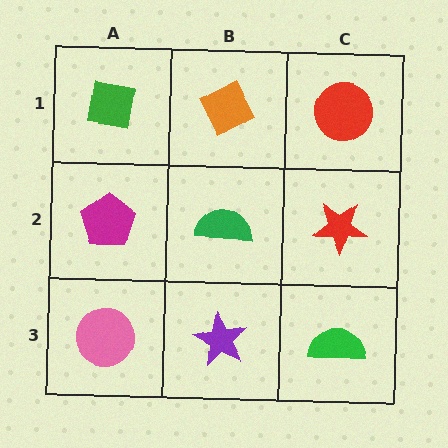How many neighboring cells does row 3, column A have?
2.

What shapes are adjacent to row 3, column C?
A red star (row 2, column C), a purple star (row 3, column B).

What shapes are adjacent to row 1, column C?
A red star (row 2, column C), an orange diamond (row 1, column B).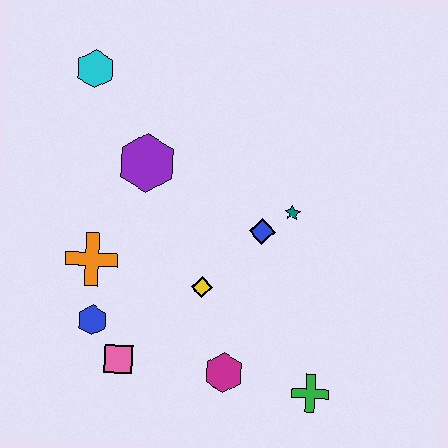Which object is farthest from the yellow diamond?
The cyan hexagon is farthest from the yellow diamond.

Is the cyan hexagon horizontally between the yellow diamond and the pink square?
No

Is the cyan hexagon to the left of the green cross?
Yes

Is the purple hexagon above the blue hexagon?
Yes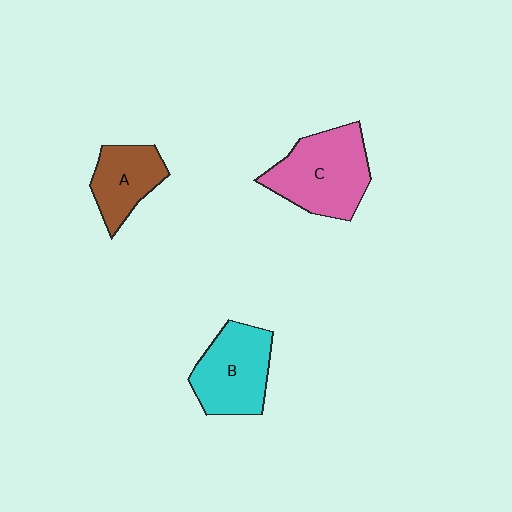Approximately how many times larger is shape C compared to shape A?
Approximately 1.6 times.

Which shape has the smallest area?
Shape A (brown).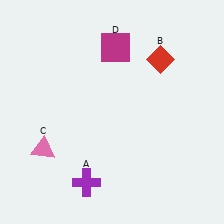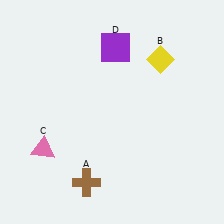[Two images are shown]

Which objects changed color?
A changed from purple to brown. B changed from red to yellow. D changed from magenta to purple.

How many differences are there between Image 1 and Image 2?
There are 3 differences between the two images.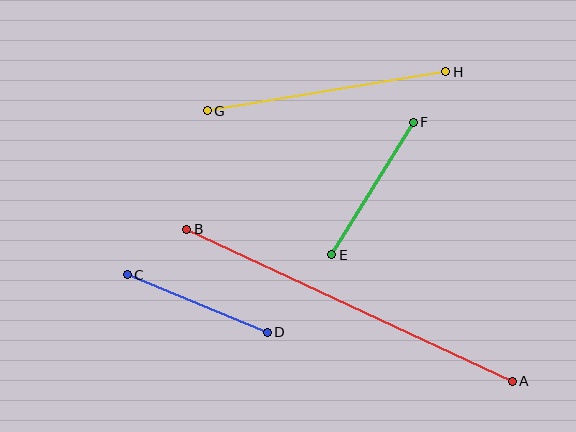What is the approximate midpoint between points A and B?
The midpoint is at approximately (349, 305) pixels.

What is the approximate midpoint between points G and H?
The midpoint is at approximately (327, 91) pixels.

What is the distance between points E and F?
The distance is approximately 155 pixels.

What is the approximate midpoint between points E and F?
The midpoint is at approximately (373, 189) pixels.